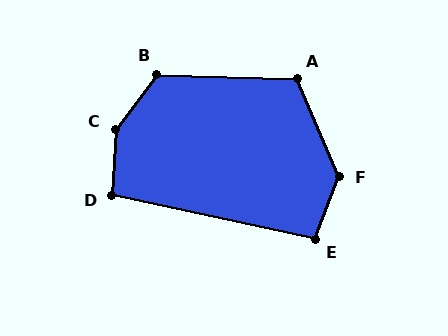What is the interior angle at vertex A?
Approximately 115 degrees (obtuse).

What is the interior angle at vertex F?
Approximately 136 degrees (obtuse).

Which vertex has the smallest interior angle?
E, at approximately 99 degrees.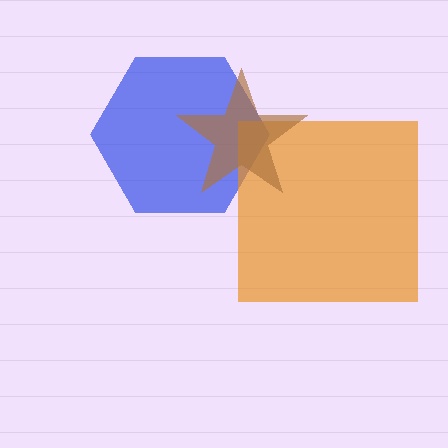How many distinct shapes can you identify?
There are 3 distinct shapes: a blue hexagon, an orange square, a brown star.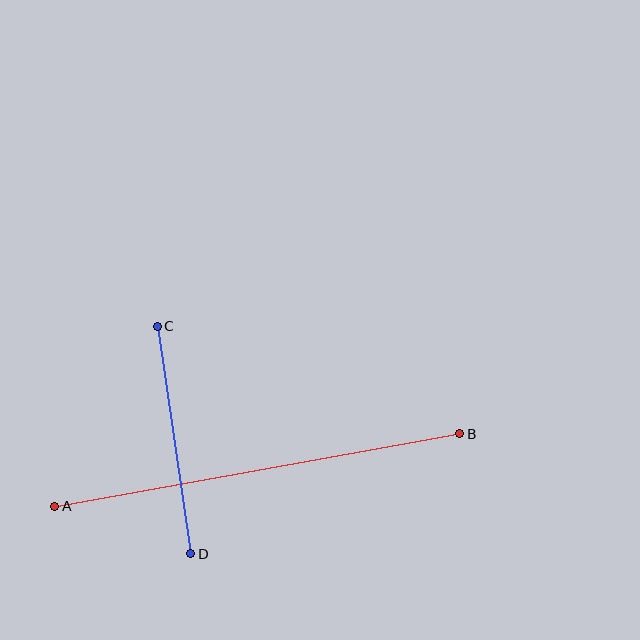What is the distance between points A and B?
The distance is approximately 411 pixels.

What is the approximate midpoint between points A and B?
The midpoint is at approximately (257, 470) pixels.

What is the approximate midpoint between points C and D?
The midpoint is at approximately (174, 440) pixels.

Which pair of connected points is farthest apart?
Points A and B are farthest apart.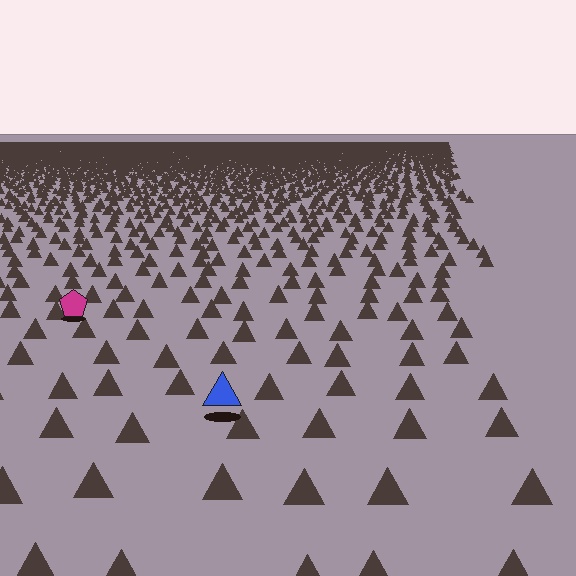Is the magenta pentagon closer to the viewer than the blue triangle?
No. The blue triangle is closer — you can tell from the texture gradient: the ground texture is coarser near it.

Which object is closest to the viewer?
The blue triangle is closest. The texture marks near it are larger and more spread out.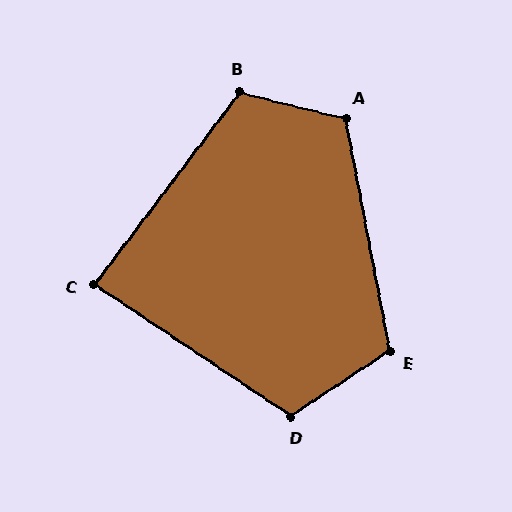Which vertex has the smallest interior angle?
C, at approximately 87 degrees.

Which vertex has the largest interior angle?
A, at approximately 114 degrees.